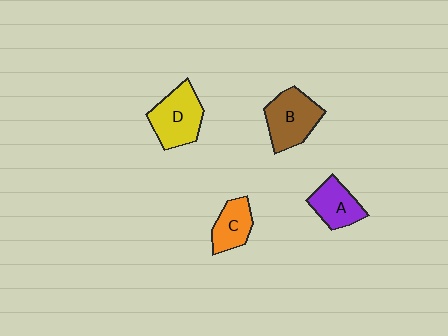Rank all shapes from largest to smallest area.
From largest to smallest: D (yellow), B (brown), A (purple), C (orange).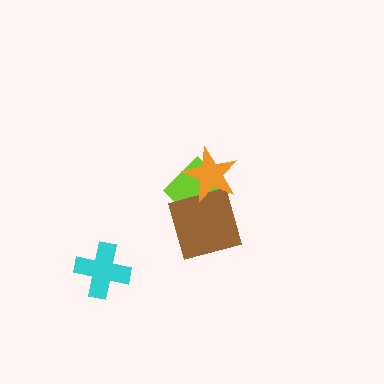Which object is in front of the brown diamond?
The orange star is in front of the brown diamond.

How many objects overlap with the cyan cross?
0 objects overlap with the cyan cross.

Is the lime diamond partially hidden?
Yes, it is partially covered by another shape.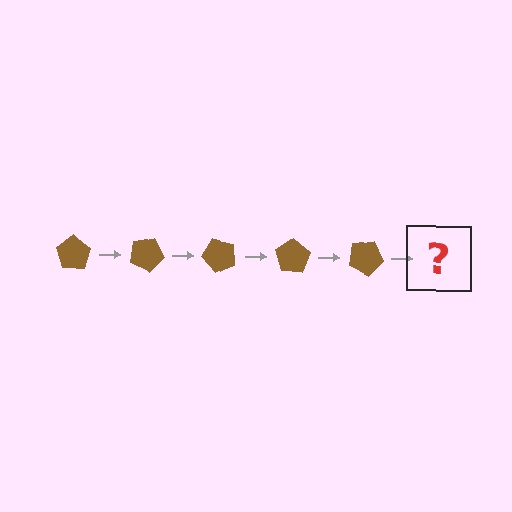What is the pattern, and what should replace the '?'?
The pattern is that the pentagon rotates 25 degrees each step. The '?' should be a brown pentagon rotated 125 degrees.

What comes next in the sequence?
The next element should be a brown pentagon rotated 125 degrees.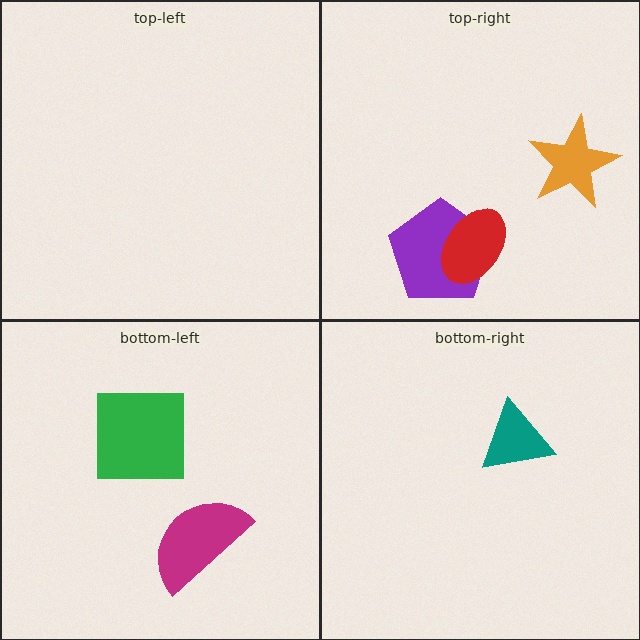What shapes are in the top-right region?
The purple pentagon, the red ellipse, the orange star.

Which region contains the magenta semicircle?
The bottom-left region.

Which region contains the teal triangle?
The bottom-right region.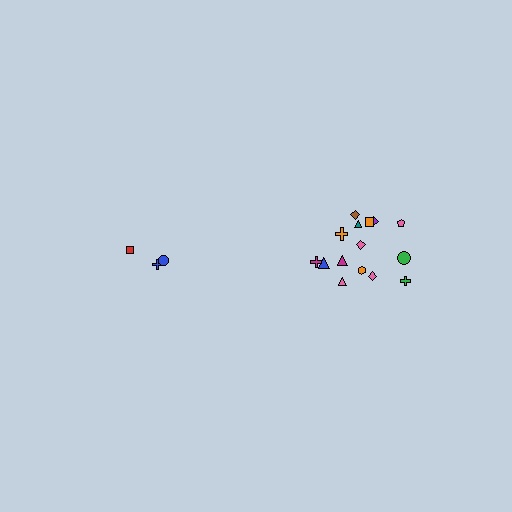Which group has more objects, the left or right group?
The right group.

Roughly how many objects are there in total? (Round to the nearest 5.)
Roughly 20 objects in total.